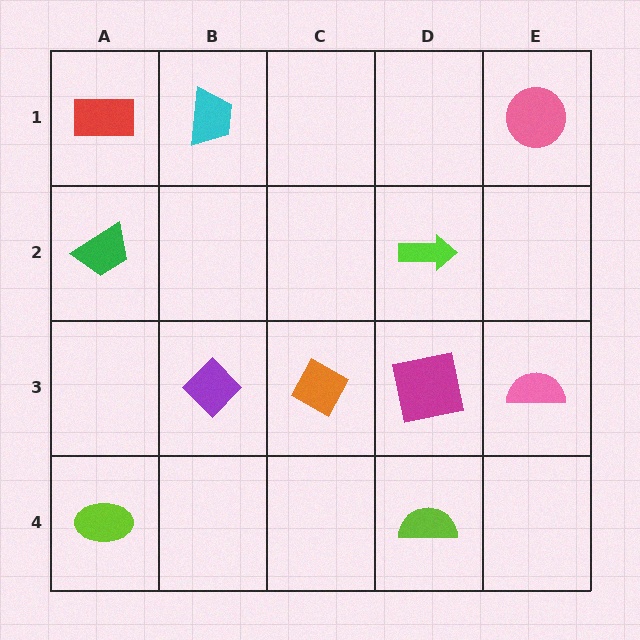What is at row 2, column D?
A lime arrow.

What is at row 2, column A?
A green trapezoid.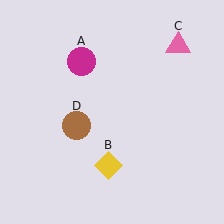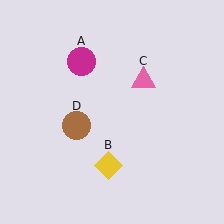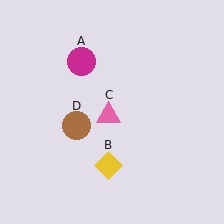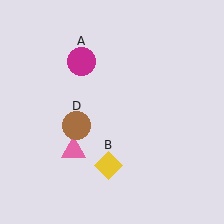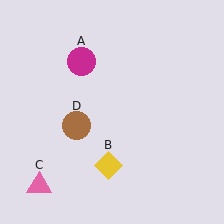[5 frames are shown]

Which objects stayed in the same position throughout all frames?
Magenta circle (object A) and yellow diamond (object B) and brown circle (object D) remained stationary.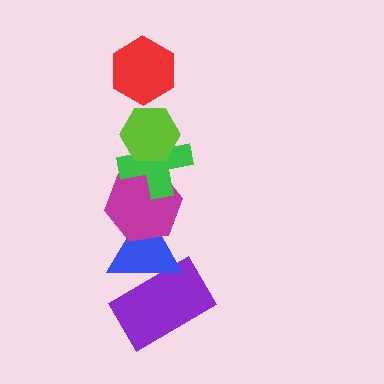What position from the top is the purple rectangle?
The purple rectangle is 6th from the top.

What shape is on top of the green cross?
The lime hexagon is on top of the green cross.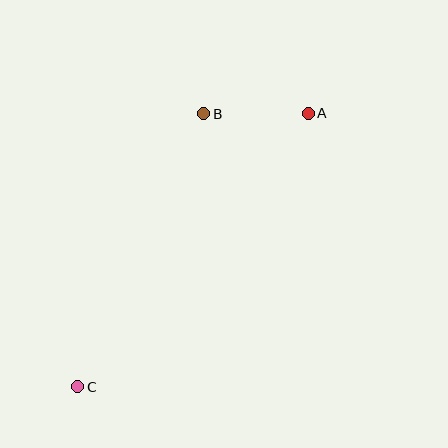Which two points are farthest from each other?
Points A and C are farthest from each other.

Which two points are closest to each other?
Points A and B are closest to each other.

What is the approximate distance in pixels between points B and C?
The distance between B and C is approximately 300 pixels.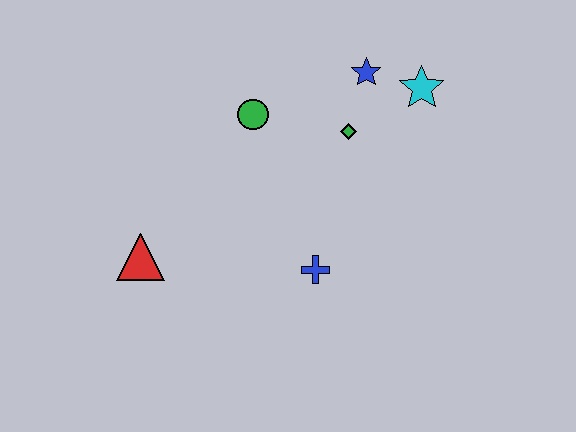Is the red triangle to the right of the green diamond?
No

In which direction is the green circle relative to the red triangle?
The green circle is above the red triangle.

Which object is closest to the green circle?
The green diamond is closest to the green circle.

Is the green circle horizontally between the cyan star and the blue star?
No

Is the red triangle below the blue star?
Yes